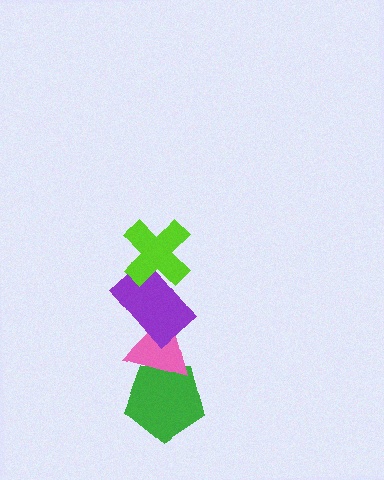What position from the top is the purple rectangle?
The purple rectangle is 2nd from the top.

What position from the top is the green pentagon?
The green pentagon is 4th from the top.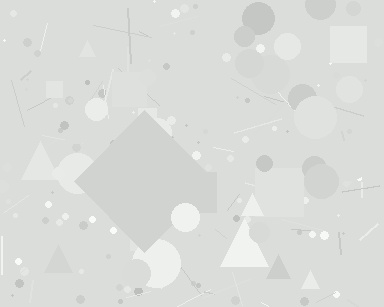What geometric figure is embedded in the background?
A diamond is embedded in the background.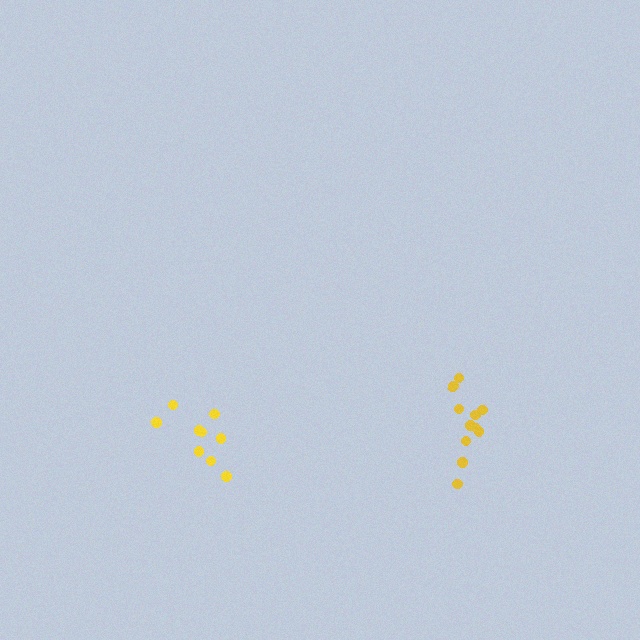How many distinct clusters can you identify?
There are 2 distinct clusters.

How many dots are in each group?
Group 1: 11 dots, Group 2: 9 dots (20 total).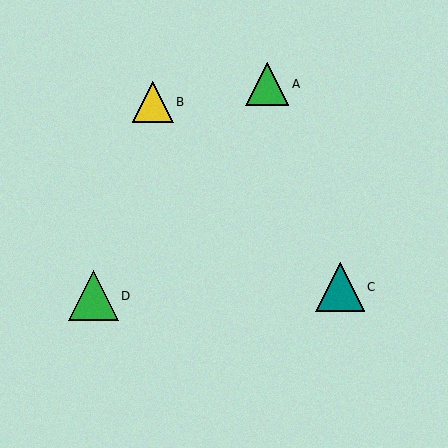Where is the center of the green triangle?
The center of the green triangle is at (267, 84).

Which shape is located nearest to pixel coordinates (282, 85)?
The green triangle (labeled A) at (267, 84) is nearest to that location.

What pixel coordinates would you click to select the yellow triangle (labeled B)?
Click at (153, 102) to select the yellow triangle B.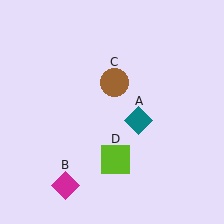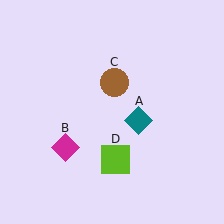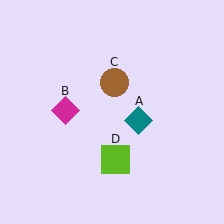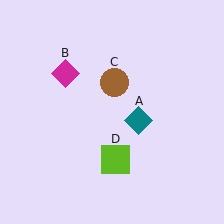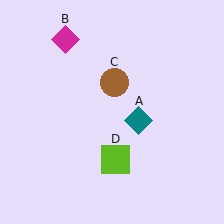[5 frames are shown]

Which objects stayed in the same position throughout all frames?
Teal diamond (object A) and brown circle (object C) and lime square (object D) remained stationary.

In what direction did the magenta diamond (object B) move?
The magenta diamond (object B) moved up.